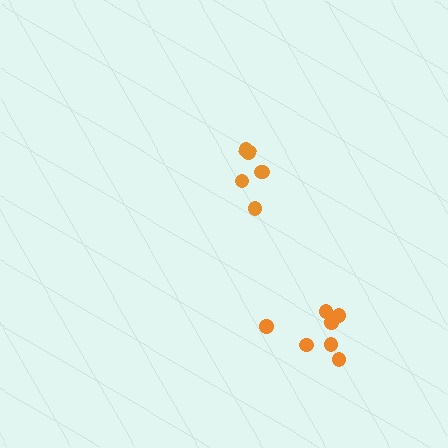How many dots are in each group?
Group 1: 7 dots, Group 2: 6 dots (13 total).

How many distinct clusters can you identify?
There are 2 distinct clusters.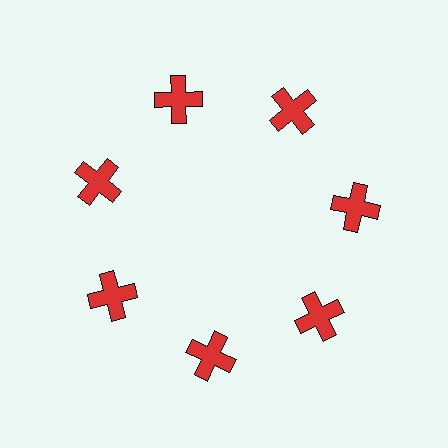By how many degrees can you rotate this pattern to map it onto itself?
The pattern maps onto itself every 51 degrees of rotation.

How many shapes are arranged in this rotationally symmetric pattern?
There are 7 shapes, arranged in 7 groups of 1.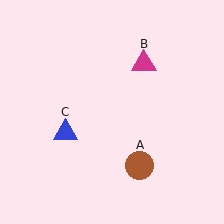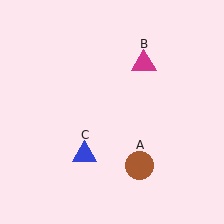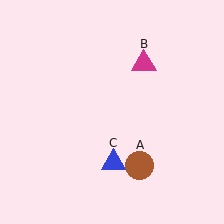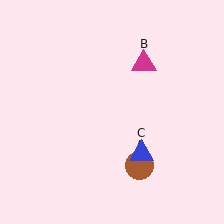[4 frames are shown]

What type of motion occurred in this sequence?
The blue triangle (object C) rotated counterclockwise around the center of the scene.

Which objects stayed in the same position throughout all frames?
Brown circle (object A) and magenta triangle (object B) remained stationary.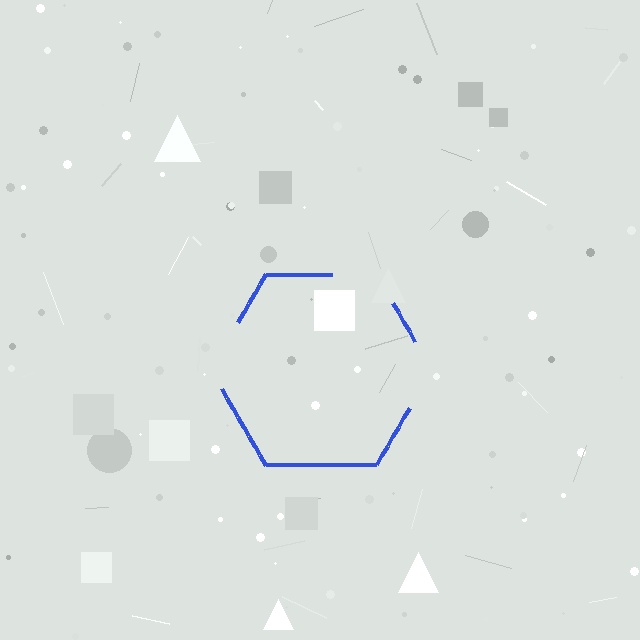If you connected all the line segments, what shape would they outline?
They would outline a hexagon.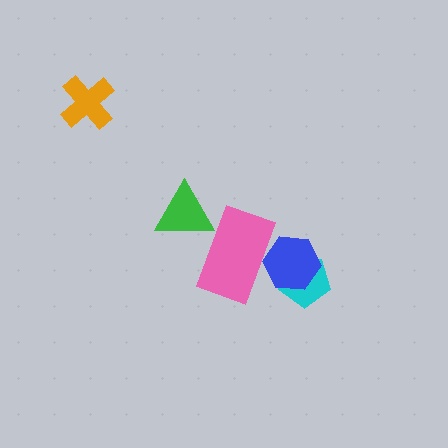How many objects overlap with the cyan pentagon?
1 object overlaps with the cyan pentagon.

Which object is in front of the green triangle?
The pink rectangle is in front of the green triangle.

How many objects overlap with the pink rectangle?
2 objects overlap with the pink rectangle.